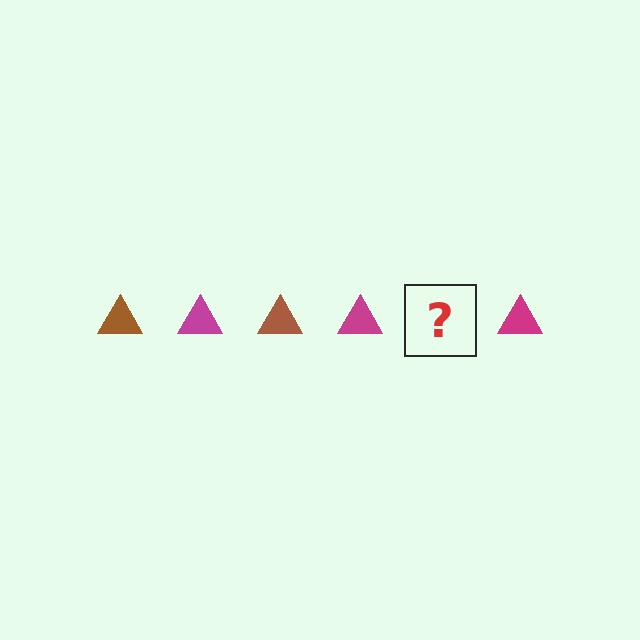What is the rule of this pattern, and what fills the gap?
The rule is that the pattern cycles through brown, magenta triangles. The gap should be filled with a brown triangle.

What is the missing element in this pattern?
The missing element is a brown triangle.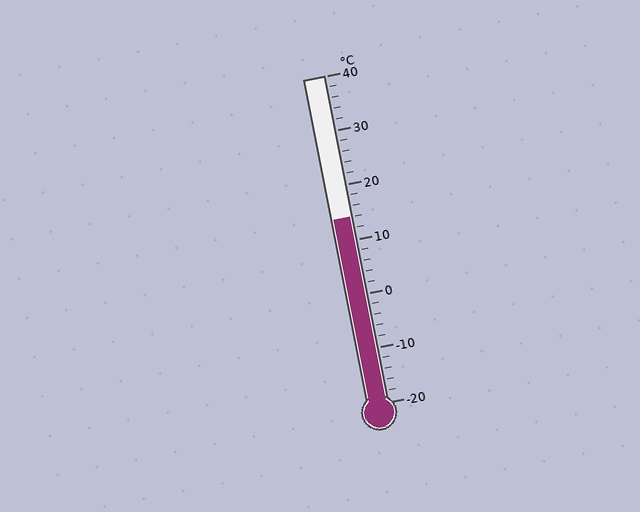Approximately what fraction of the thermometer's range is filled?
The thermometer is filled to approximately 55% of its range.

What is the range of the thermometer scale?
The thermometer scale ranges from -20°C to 40°C.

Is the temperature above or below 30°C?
The temperature is below 30°C.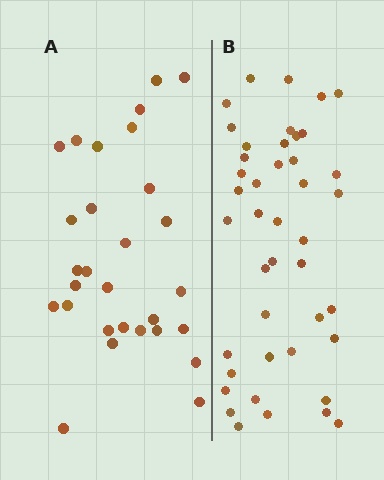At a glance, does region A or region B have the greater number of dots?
Region B (the right region) has more dots.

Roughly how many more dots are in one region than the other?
Region B has approximately 15 more dots than region A.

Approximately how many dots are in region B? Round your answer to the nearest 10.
About 40 dots. (The exact count is 43, which rounds to 40.)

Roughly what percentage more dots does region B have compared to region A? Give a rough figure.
About 50% more.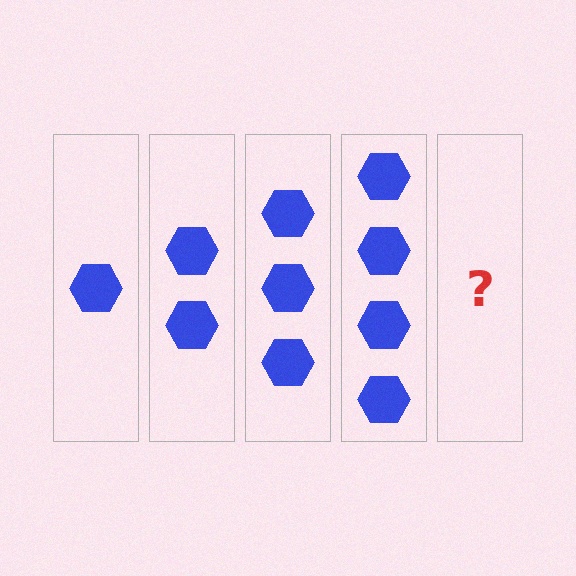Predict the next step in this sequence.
The next step is 5 hexagons.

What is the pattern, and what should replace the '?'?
The pattern is that each step adds one more hexagon. The '?' should be 5 hexagons.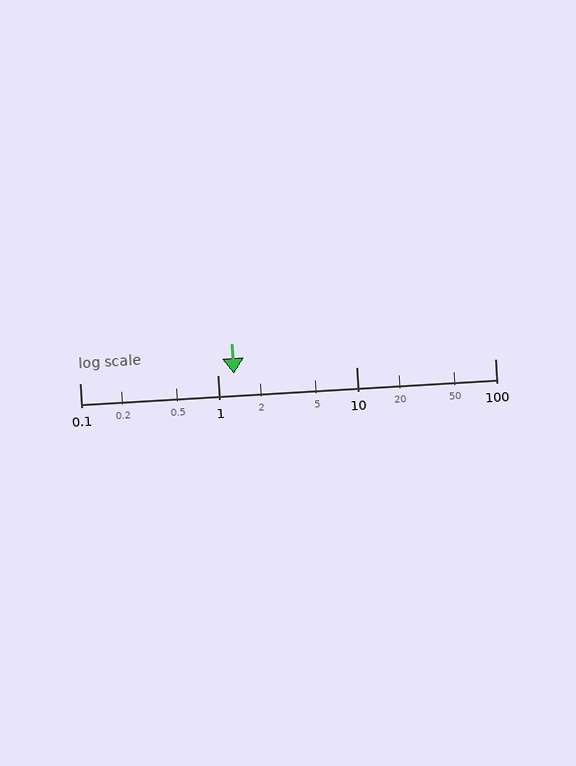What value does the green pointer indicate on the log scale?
The pointer indicates approximately 1.3.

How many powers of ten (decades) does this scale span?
The scale spans 3 decades, from 0.1 to 100.